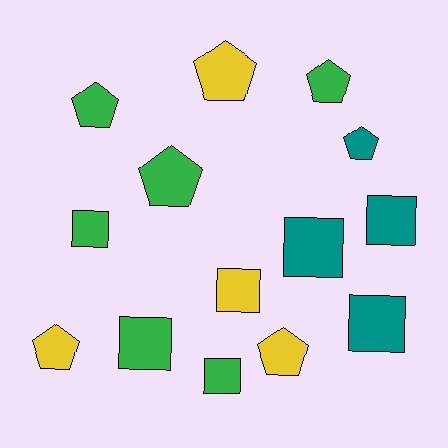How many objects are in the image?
There are 14 objects.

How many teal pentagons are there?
There is 1 teal pentagon.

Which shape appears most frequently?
Pentagon, with 7 objects.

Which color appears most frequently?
Green, with 6 objects.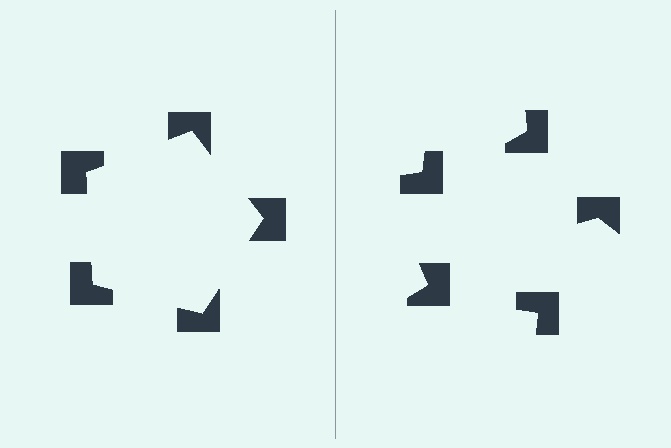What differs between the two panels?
The notched squares are positioned identically on both sides; only the wedge orientations differ. On the left they align to a pentagon; on the right they are misaligned.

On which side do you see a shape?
An illusory pentagon appears on the left side. On the right side the wedge cuts are rotated, so no coherent shape forms.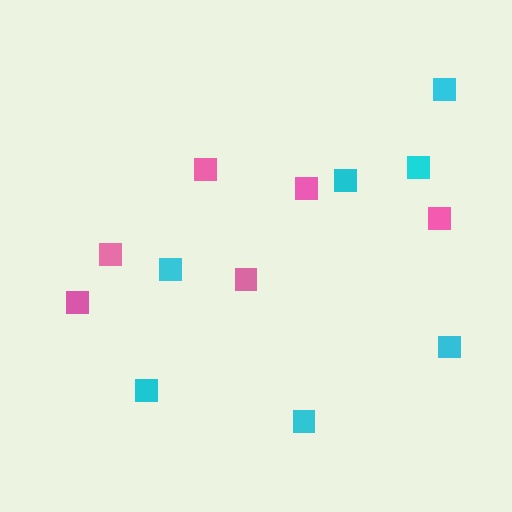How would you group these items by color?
There are 2 groups: one group of pink squares (6) and one group of cyan squares (7).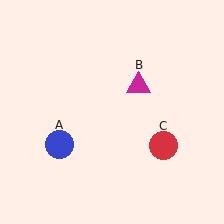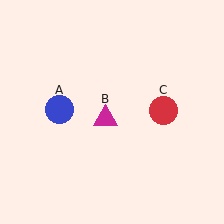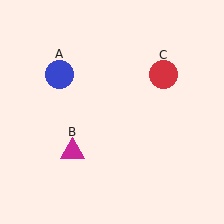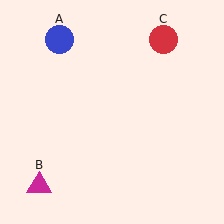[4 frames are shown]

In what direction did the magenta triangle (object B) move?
The magenta triangle (object B) moved down and to the left.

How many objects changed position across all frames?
3 objects changed position: blue circle (object A), magenta triangle (object B), red circle (object C).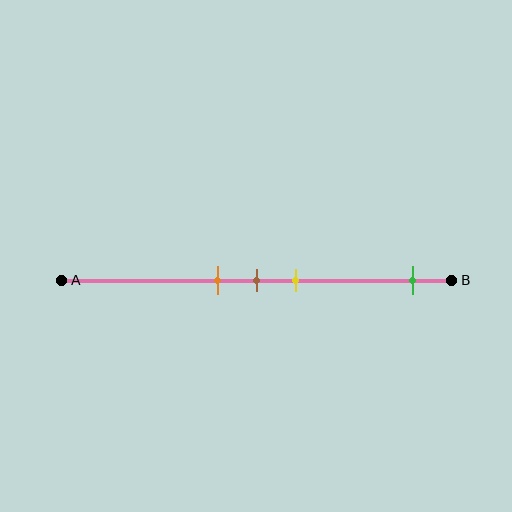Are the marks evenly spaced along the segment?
No, the marks are not evenly spaced.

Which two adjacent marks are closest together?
The orange and brown marks are the closest adjacent pair.